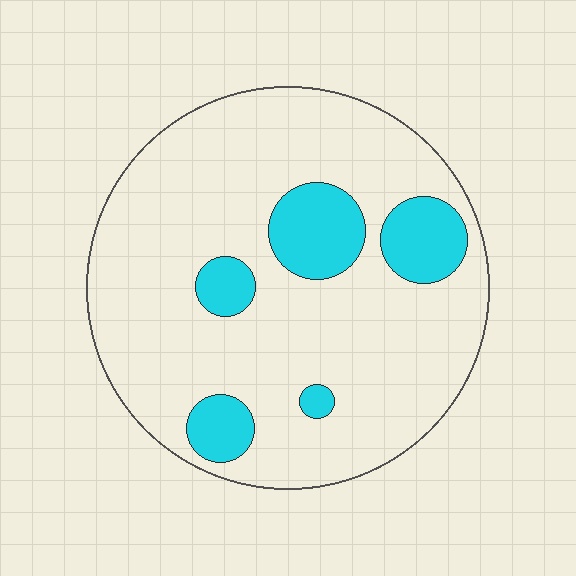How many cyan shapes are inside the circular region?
5.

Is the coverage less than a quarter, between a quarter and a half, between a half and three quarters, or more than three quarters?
Less than a quarter.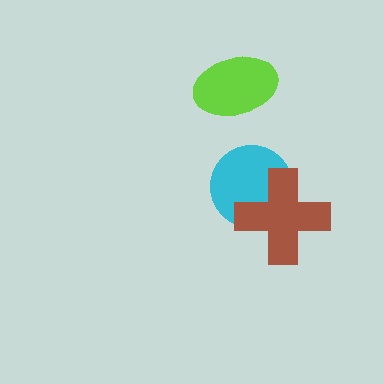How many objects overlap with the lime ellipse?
0 objects overlap with the lime ellipse.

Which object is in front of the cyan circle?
The brown cross is in front of the cyan circle.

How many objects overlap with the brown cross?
1 object overlaps with the brown cross.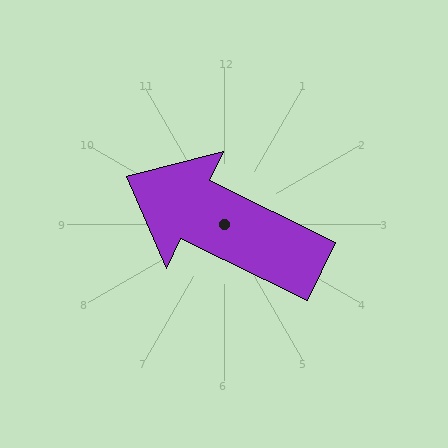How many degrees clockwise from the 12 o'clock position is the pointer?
Approximately 296 degrees.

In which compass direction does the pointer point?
Northwest.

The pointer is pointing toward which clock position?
Roughly 10 o'clock.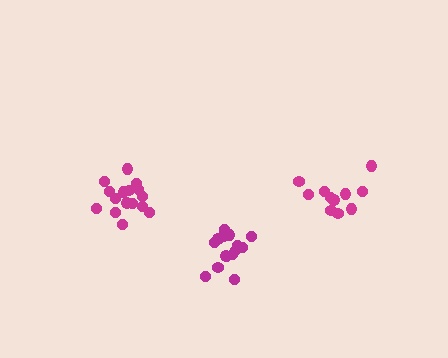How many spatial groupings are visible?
There are 3 spatial groupings.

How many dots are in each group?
Group 1: 15 dots, Group 2: 11 dots, Group 3: 16 dots (42 total).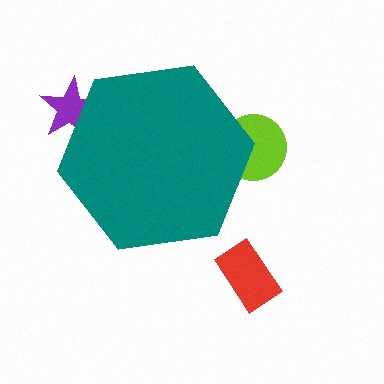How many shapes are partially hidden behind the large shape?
2 shapes are partially hidden.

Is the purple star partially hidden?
Yes, the purple star is partially hidden behind the teal hexagon.